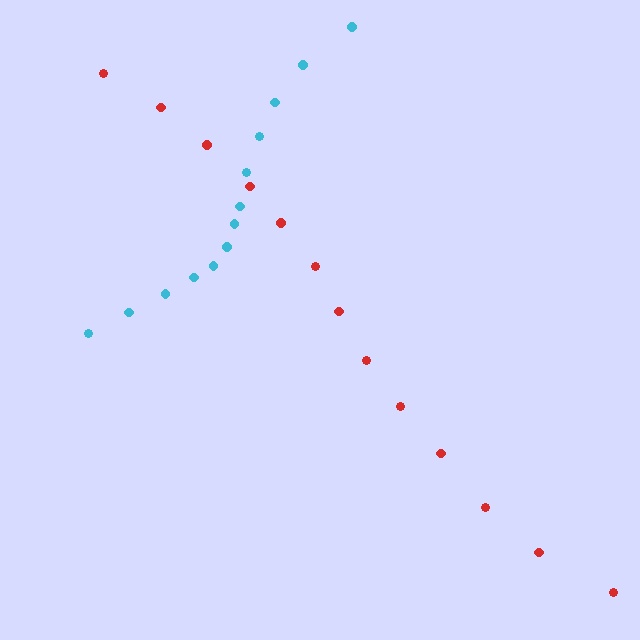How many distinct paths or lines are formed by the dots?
There are 2 distinct paths.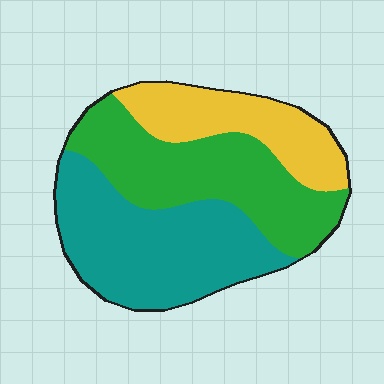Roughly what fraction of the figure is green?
Green covers roughly 35% of the figure.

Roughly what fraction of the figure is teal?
Teal covers around 40% of the figure.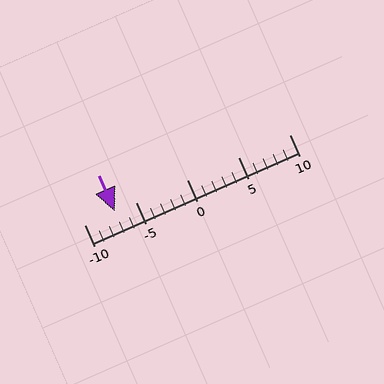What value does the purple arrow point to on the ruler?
The purple arrow points to approximately -7.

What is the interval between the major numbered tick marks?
The major tick marks are spaced 5 units apart.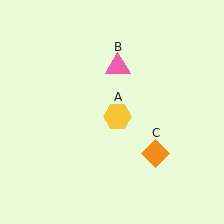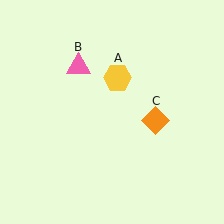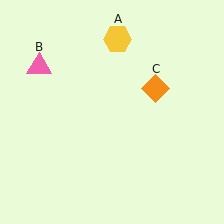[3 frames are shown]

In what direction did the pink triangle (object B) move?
The pink triangle (object B) moved left.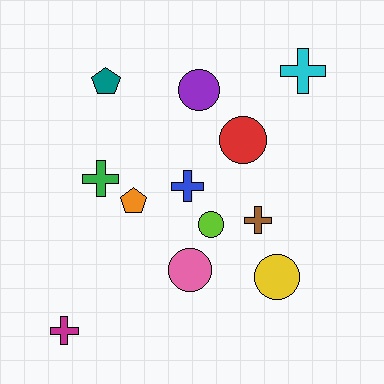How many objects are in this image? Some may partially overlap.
There are 12 objects.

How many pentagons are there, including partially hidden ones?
There are 2 pentagons.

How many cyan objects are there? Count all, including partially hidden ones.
There is 1 cyan object.